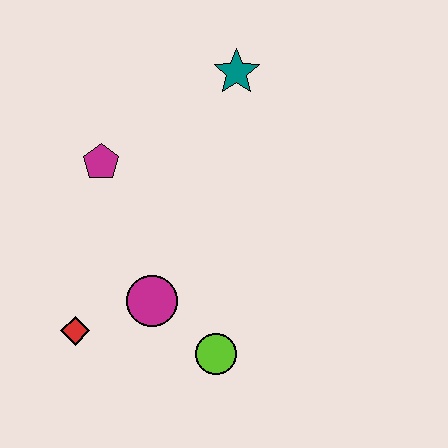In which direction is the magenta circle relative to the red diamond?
The magenta circle is to the right of the red diamond.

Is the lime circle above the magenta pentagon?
No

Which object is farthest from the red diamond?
The teal star is farthest from the red diamond.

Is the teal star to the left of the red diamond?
No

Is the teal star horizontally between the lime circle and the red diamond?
No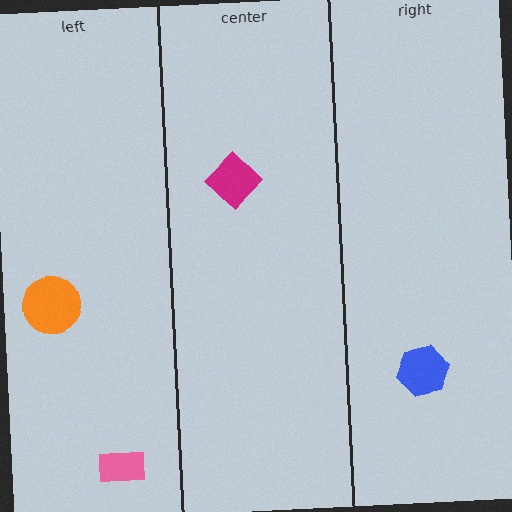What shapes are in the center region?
The magenta diamond.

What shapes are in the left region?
The orange circle, the pink rectangle.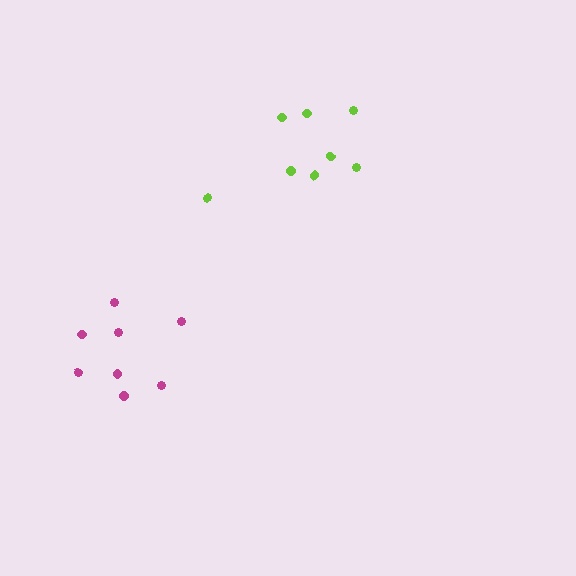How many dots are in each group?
Group 1: 8 dots, Group 2: 8 dots (16 total).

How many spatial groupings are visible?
There are 2 spatial groupings.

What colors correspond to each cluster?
The clusters are colored: lime, magenta.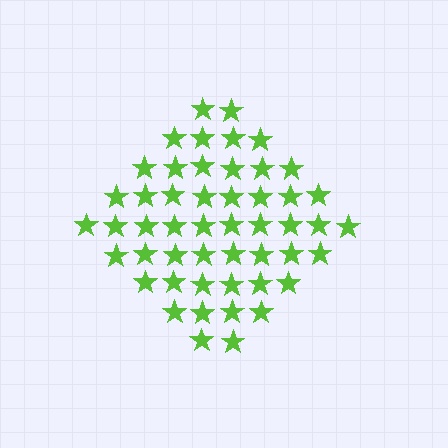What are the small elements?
The small elements are stars.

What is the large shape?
The large shape is a diamond.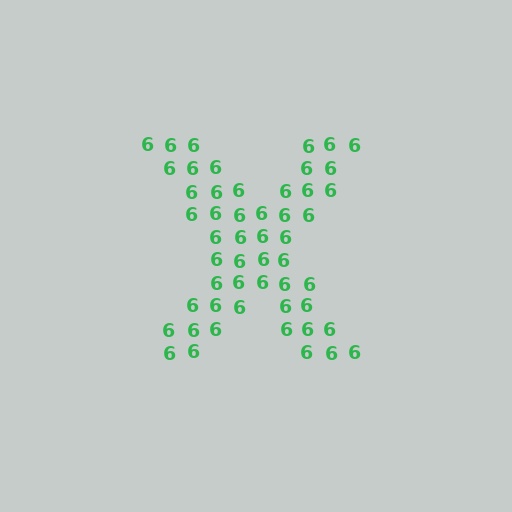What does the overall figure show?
The overall figure shows the letter X.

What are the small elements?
The small elements are digit 6's.